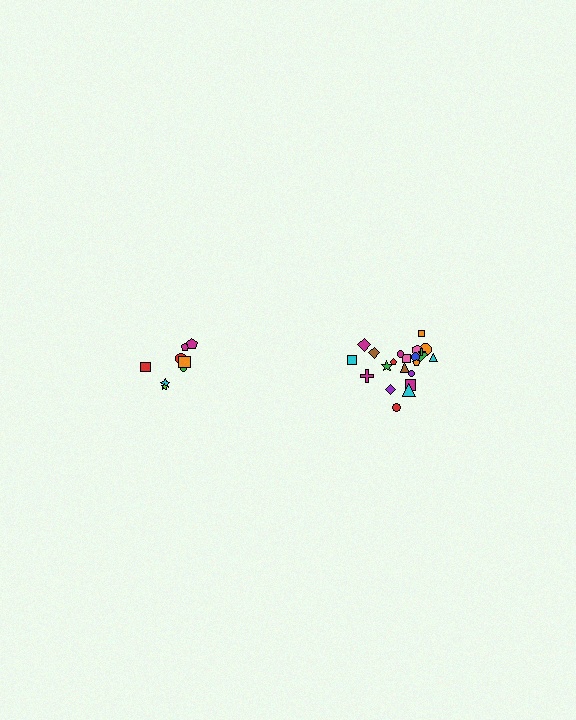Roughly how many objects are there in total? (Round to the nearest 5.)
Roughly 30 objects in total.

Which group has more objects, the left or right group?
The right group.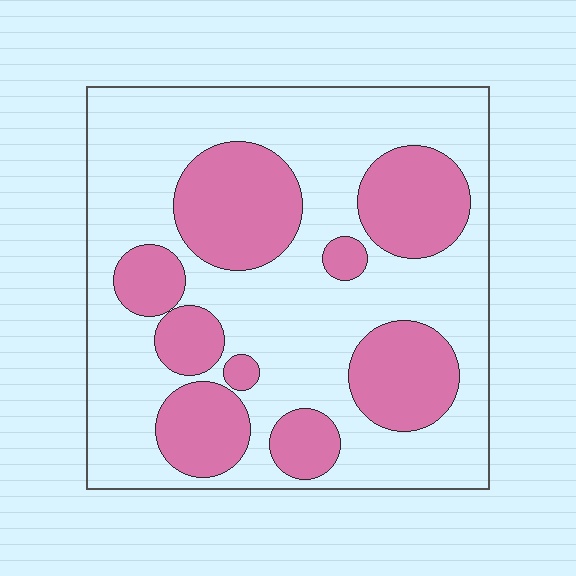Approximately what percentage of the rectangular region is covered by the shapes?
Approximately 35%.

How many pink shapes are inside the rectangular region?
9.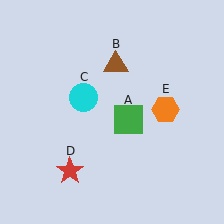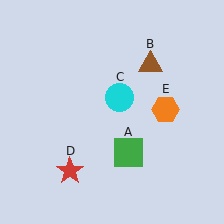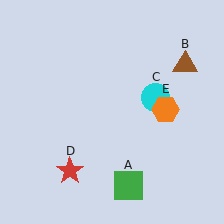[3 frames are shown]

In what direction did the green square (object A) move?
The green square (object A) moved down.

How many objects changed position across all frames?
3 objects changed position: green square (object A), brown triangle (object B), cyan circle (object C).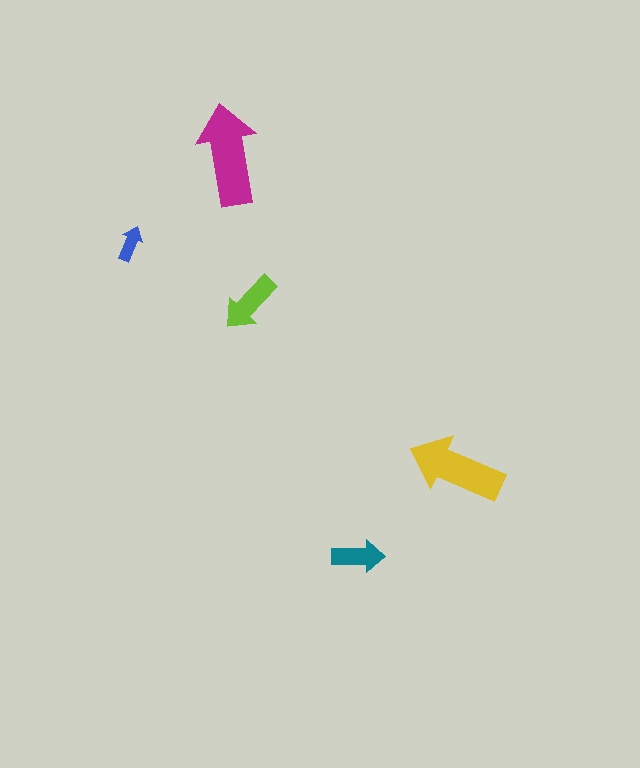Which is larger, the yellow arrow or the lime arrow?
The yellow one.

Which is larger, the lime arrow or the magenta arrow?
The magenta one.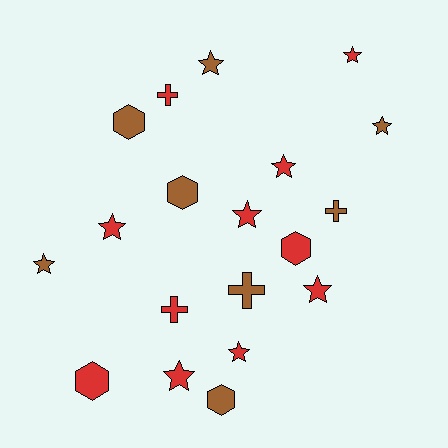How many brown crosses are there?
There are 2 brown crosses.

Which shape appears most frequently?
Star, with 10 objects.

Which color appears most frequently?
Red, with 11 objects.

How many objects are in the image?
There are 19 objects.